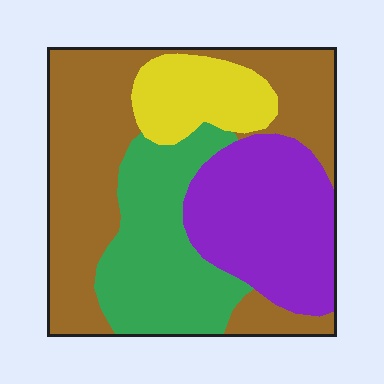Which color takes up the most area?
Brown, at roughly 40%.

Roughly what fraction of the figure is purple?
Purple takes up about one quarter (1/4) of the figure.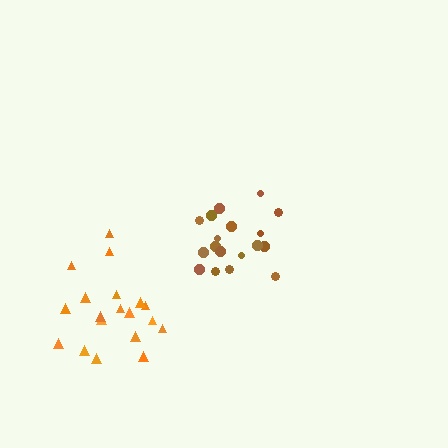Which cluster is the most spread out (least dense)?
Orange.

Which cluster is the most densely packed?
Brown.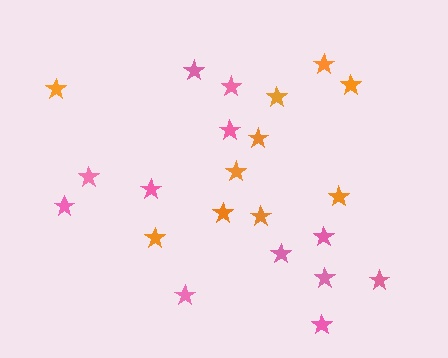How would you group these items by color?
There are 2 groups: one group of pink stars (12) and one group of orange stars (10).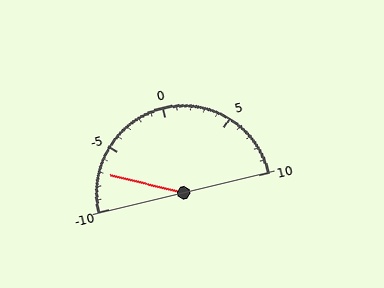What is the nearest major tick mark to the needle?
The nearest major tick mark is -5.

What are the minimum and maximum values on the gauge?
The gauge ranges from -10 to 10.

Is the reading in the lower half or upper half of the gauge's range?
The reading is in the lower half of the range (-10 to 10).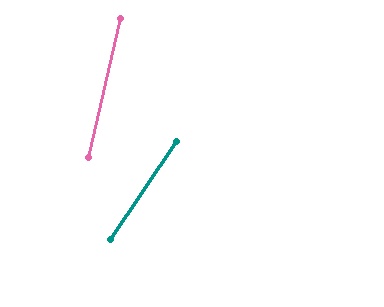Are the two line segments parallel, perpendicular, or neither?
Neither parallel nor perpendicular — they differ by about 21°.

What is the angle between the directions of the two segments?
Approximately 21 degrees.